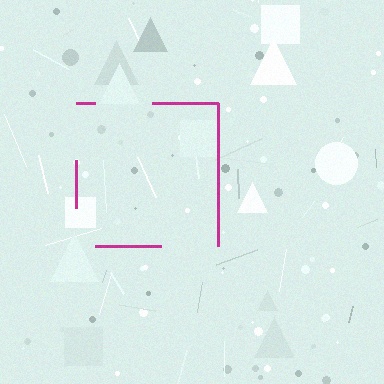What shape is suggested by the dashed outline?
The dashed outline suggests a square.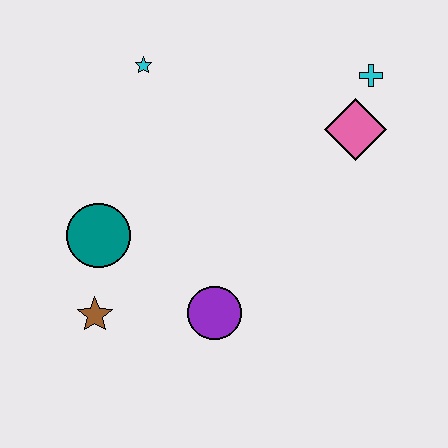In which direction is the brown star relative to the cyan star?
The brown star is below the cyan star.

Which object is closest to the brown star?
The teal circle is closest to the brown star.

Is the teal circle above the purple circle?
Yes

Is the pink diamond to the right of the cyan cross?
No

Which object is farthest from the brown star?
The cyan cross is farthest from the brown star.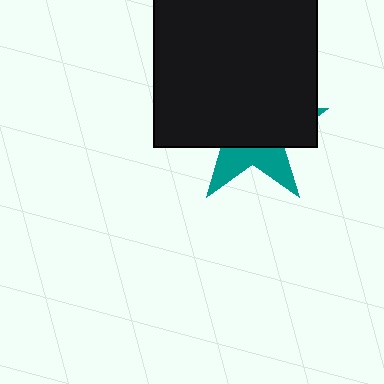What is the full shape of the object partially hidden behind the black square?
The partially hidden object is a teal star.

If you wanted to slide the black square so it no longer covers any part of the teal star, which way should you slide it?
Slide it up — that is the most direct way to separate the two shapes.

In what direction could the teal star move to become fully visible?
The teal star could move down. That would shift it out from behind the black square entirely.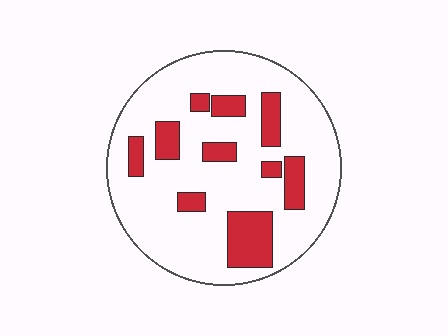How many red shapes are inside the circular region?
10.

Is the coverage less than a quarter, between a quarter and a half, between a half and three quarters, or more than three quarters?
Less than a quarter.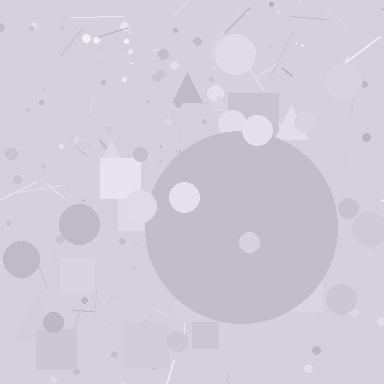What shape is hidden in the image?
A circle is hidden in the image.